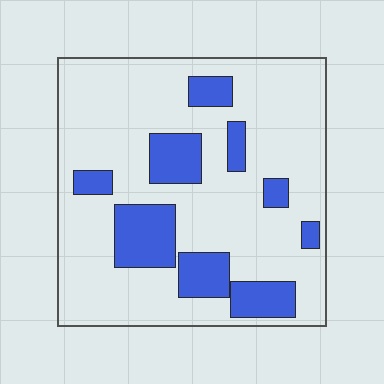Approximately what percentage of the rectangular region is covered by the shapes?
Approximately 20%.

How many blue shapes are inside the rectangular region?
9.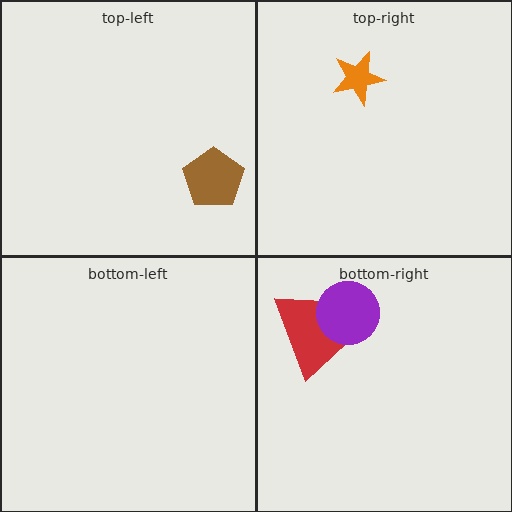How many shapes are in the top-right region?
1.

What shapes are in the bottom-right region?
The red trapezoid, the purple circle.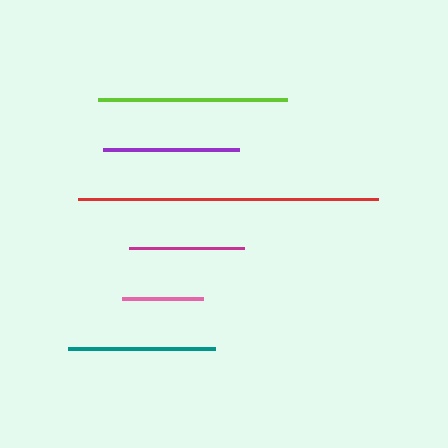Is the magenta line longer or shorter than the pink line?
The magenta line is longer than the pink line.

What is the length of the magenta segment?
The magenta segment is approximately 115 pixels long.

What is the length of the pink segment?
The pink segment is approximately 80 pixels long.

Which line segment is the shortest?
The pink line is the shortest at approximately 80 pixels.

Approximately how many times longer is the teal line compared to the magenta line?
The teal line is approximately 1.3 times the length of the magenta line.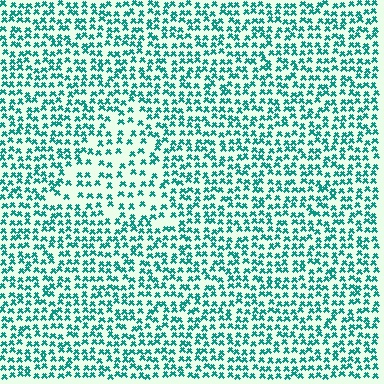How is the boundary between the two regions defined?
The boundary is defined by a change in element density (approximately 1.7x ratio). All elements are the same color, size, and shape.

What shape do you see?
I see a triangle.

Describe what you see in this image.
The image contains small teal elements arranged at two different densities. A triangle-shaped region is visible where the elements are less densely packed than the surrounding area.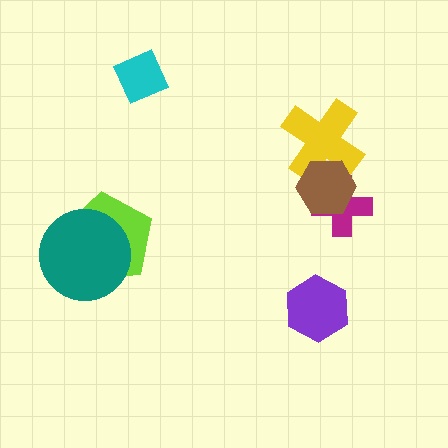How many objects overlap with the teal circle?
1 object overlaps with the teal circle.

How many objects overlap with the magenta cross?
1 object overlaps with the magenta cross.